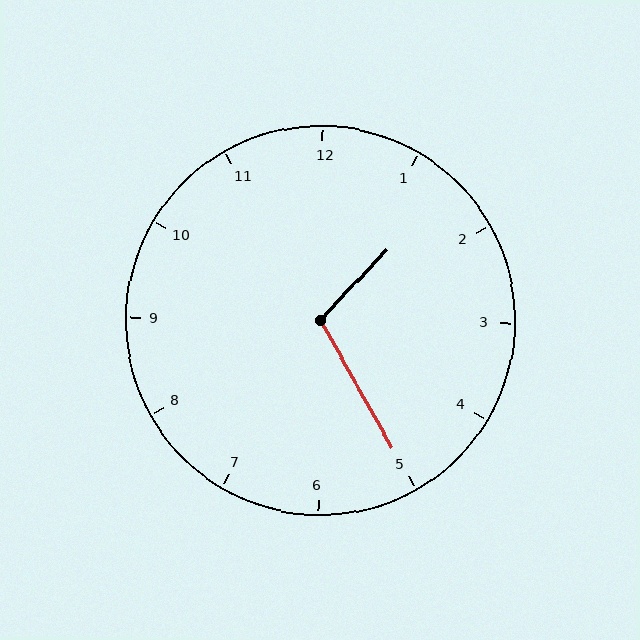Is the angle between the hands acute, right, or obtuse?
It is obtuse.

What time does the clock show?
1:25.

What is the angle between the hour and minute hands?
Approximately 108 degrees.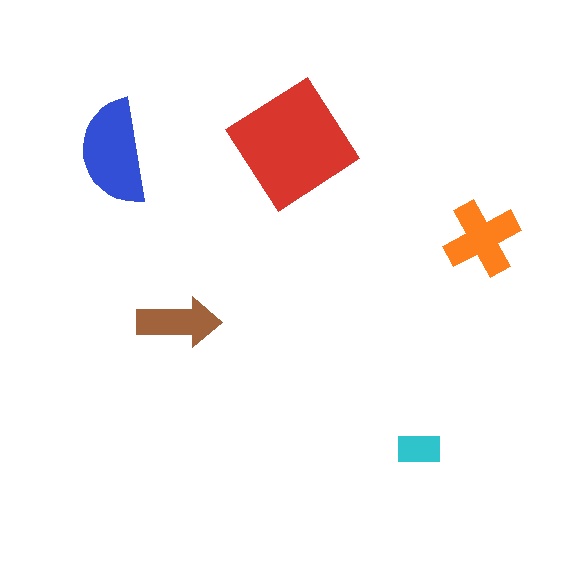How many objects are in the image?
There are 5 objects in the image.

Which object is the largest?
The red diamond.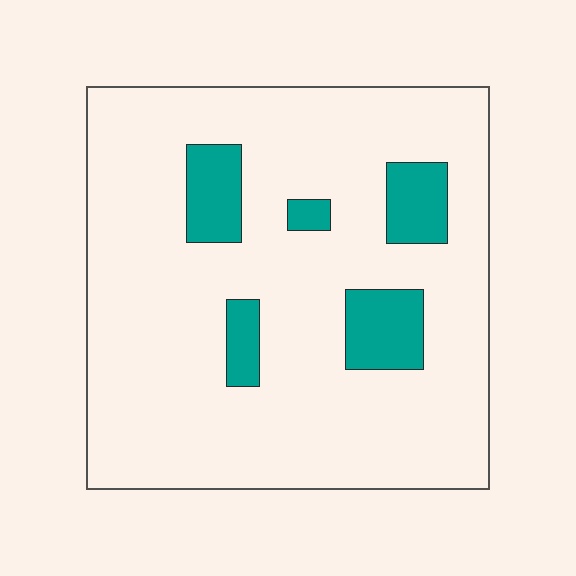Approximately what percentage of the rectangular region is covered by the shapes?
Approximately 15%.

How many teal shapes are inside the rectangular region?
5.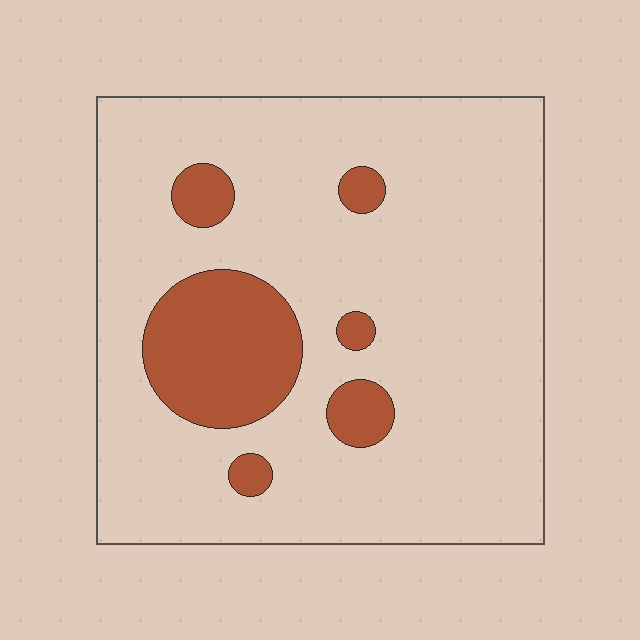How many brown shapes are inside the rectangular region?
6.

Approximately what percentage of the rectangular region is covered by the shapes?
Approximately 15%.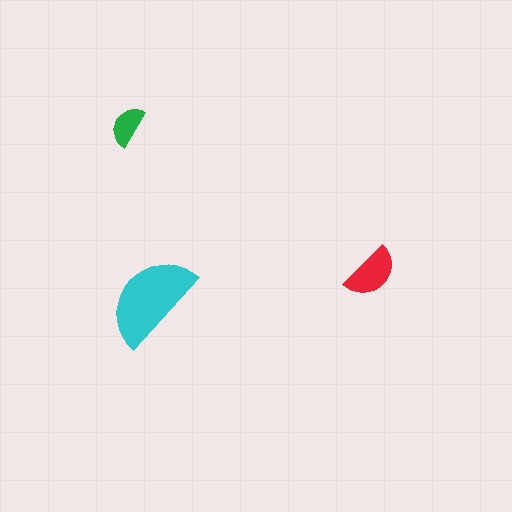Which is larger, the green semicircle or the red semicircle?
The red one.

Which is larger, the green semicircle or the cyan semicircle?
The cyan one.